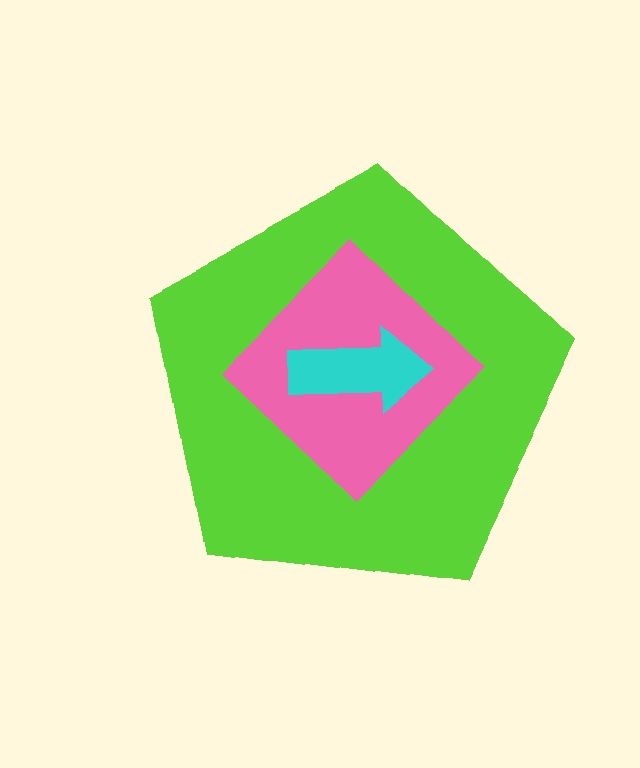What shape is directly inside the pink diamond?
The cyan arrow.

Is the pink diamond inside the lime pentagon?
Yes.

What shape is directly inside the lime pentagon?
The pink diamond.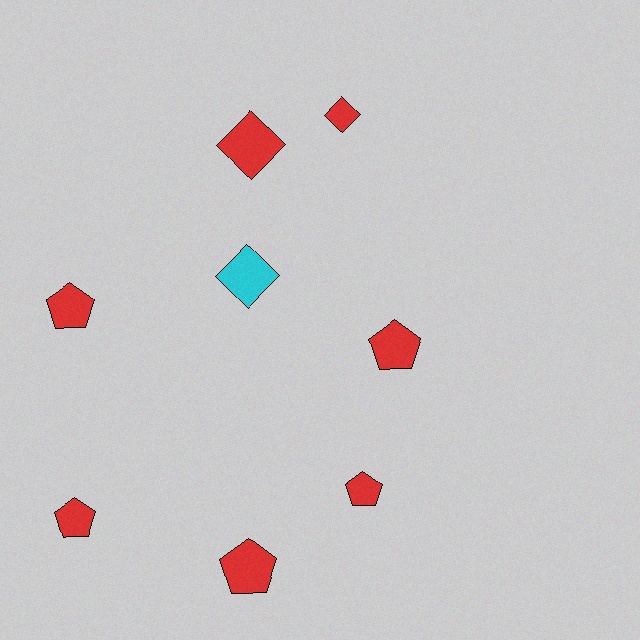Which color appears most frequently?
Red, with 7 objects.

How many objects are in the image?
There are 8 objects.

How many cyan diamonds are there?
There is 1 cyan diamond.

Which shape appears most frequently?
Pentagon, with 5 objects.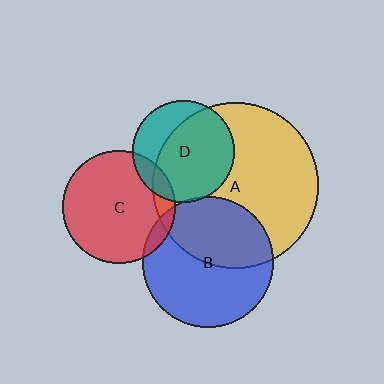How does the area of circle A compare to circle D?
Approximately 2.6 times.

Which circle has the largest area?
Circle A (yellow).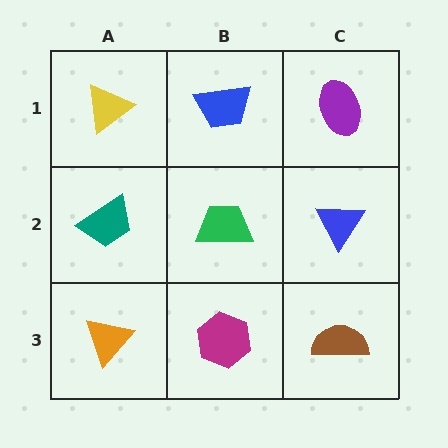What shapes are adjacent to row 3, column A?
A teal trapezoid (row 2, column A), a magenta hexagon (row 3, column B).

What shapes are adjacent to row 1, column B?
A green trapezoid (row 2, column B), a yellow triangle (row 1, column A), a purple ellipse (row 1, column C).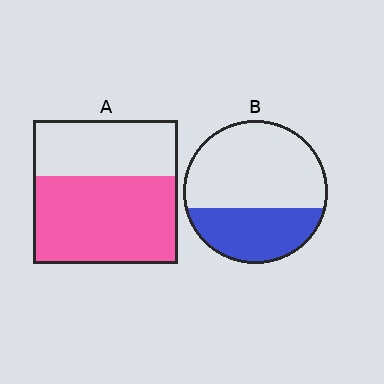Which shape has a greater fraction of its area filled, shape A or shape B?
Shape A.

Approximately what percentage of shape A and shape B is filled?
A is approximately 60% and B is approximately 35%.